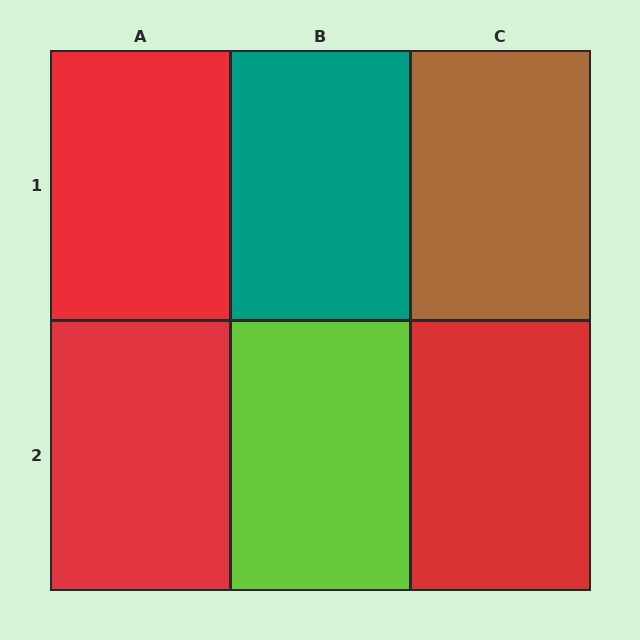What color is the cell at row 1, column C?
Brown.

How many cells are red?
3 cells are red.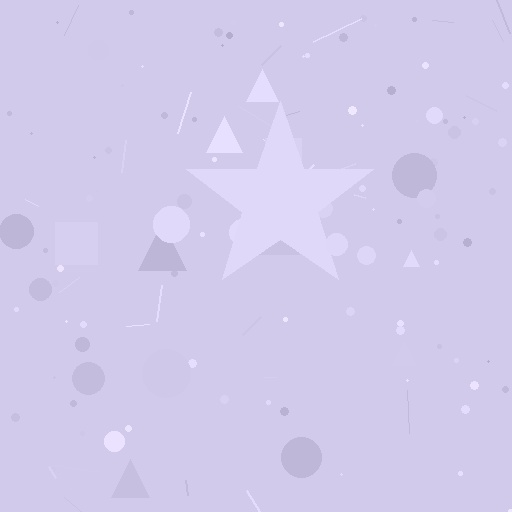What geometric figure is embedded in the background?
A star is embedded in the background.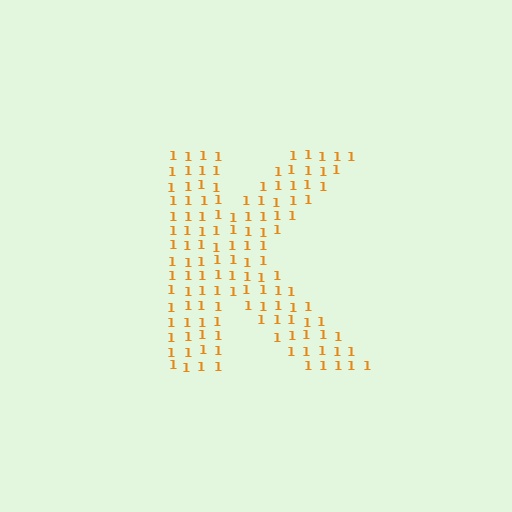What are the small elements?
The small elements are digit 1's.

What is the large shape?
The large shape is the letter K.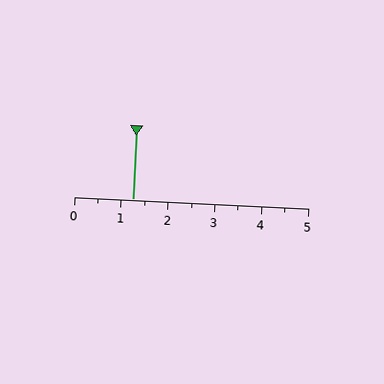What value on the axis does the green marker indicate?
The marker indicates approximately 1.2.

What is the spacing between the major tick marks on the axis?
The major ticks are spaced 1 apart.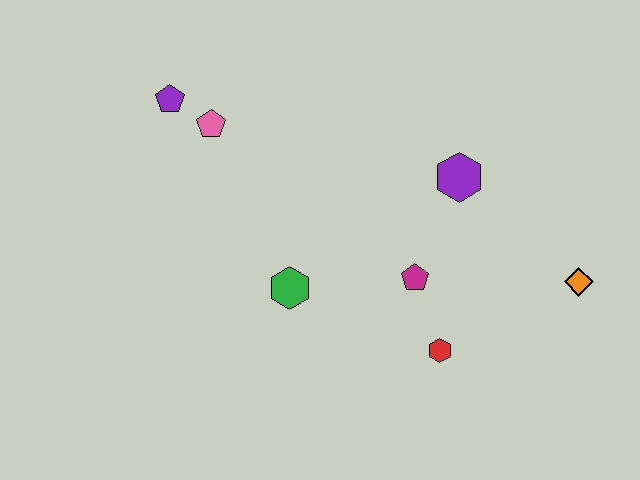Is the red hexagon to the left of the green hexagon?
No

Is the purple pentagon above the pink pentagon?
Yes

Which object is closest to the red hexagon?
The magenta pentagon is closest to the red hexagon.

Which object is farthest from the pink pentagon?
The orange diamond is farthest from the pink pentagon.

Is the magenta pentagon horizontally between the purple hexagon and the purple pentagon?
Yes